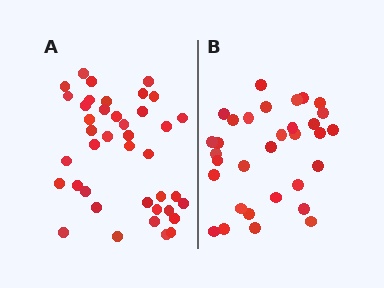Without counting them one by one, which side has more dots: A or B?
Region A (the left region) has more dots.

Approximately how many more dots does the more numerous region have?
Region A has roughly 8 or so more dots than region B.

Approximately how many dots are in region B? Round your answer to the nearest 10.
About 30 dots. (The exact count is 32, which rounds to 30.)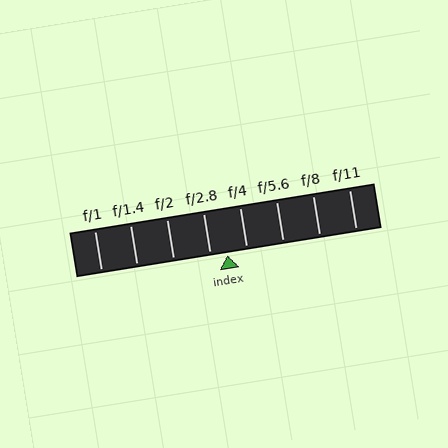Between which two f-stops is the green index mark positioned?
The index mark is between f/2.8 and f/4.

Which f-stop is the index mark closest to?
The index mark is closest to f/2.8.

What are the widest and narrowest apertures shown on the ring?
The widest aperture shown is f/1 and the narrowest is f/11.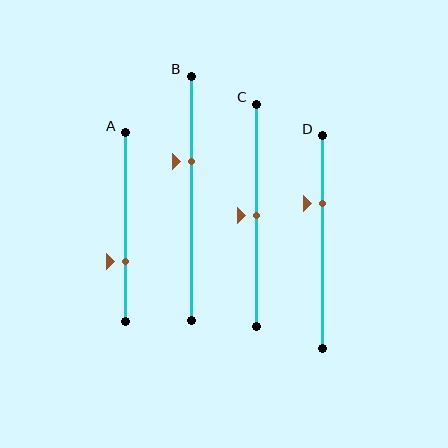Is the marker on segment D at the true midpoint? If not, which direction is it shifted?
No, the marker on segment D is shifted upward by about 18% of the segment length.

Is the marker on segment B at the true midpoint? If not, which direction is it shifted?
No, the marker on segment B is shifted upward by about 15% of the segment length.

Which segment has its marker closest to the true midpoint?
Segment C has its marker closest to the true midpoint.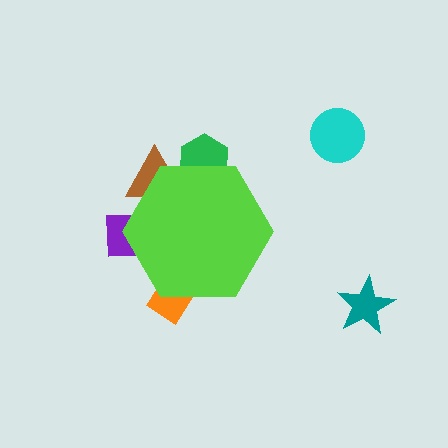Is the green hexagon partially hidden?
Yes, the green hexagon is partially hidden behind the lime hexagon.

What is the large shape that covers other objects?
A lime hexagon.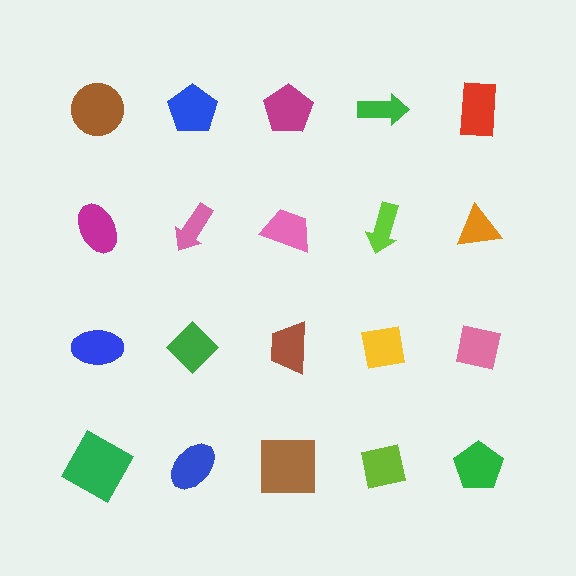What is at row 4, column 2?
A blue ellipse.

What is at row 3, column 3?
A brown trapezoid.